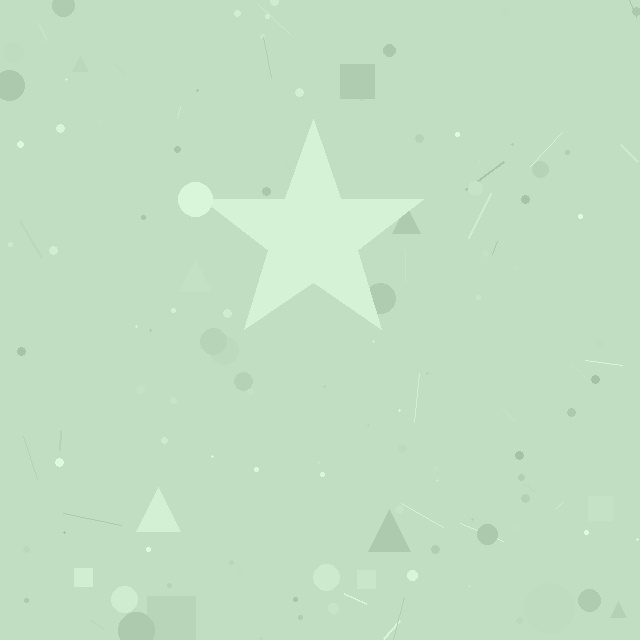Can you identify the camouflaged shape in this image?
The camouflaged shape is a star.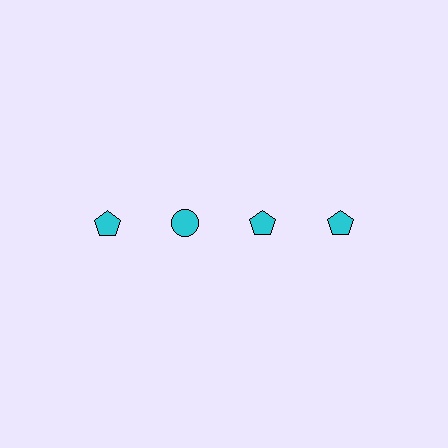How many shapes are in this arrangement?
There are 4 shapes arranged in a grid pattern.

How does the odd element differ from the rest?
It has a different shape: circle instead of pentagon.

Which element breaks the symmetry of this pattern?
The cyan circle in the top row, second from left column breaks the symmetry. All other shapes are cyan pentagons.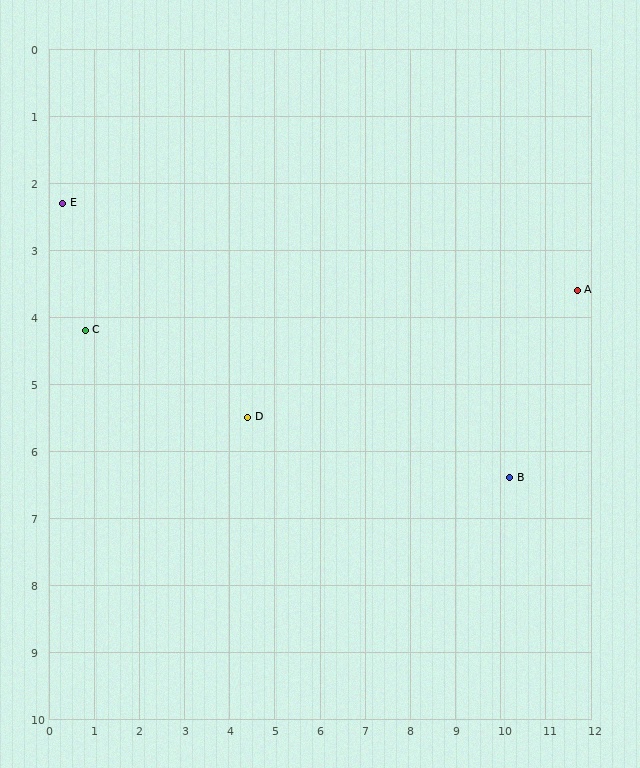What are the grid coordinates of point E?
Point E is at approximately (0.3, 2.3).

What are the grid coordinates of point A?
Point A is at approximately (11.7, 3.6).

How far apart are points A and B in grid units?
Points A and B are about 3.2 grid units apart.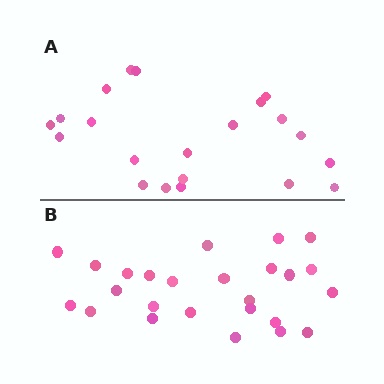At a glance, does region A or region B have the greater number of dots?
Region B (the bottom region) has more dots.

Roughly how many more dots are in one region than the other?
Region B has about 4 more dots than region A.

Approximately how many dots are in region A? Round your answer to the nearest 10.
About 20 dots. (The exact count is 21, which rounds to 20.)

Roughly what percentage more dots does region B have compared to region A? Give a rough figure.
About 20% more.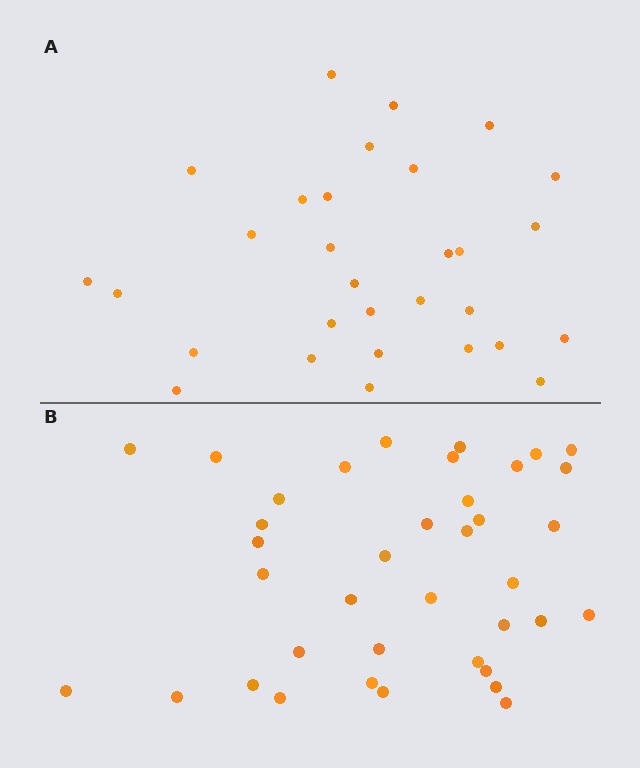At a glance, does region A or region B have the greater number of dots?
Region B (the bottom region) has more dots.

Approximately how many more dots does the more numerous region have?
Region B has roughly 8 or so more dots than region A.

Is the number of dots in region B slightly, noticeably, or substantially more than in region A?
Region B has noticeably more, but not dramatically so. The ratio is roughly 1.3 to 1.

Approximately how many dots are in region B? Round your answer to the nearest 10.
About 40 dots. (The exact count is 38, which rounds to 40.)